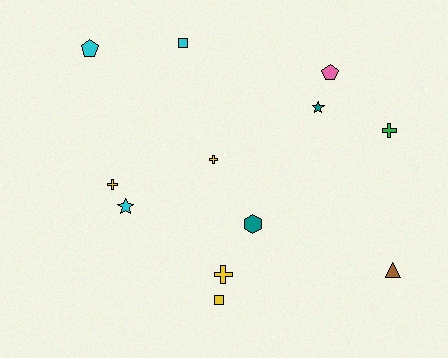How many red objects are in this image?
There are no red objects.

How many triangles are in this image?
There is 1 triangle.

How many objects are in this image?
There are 12 objects.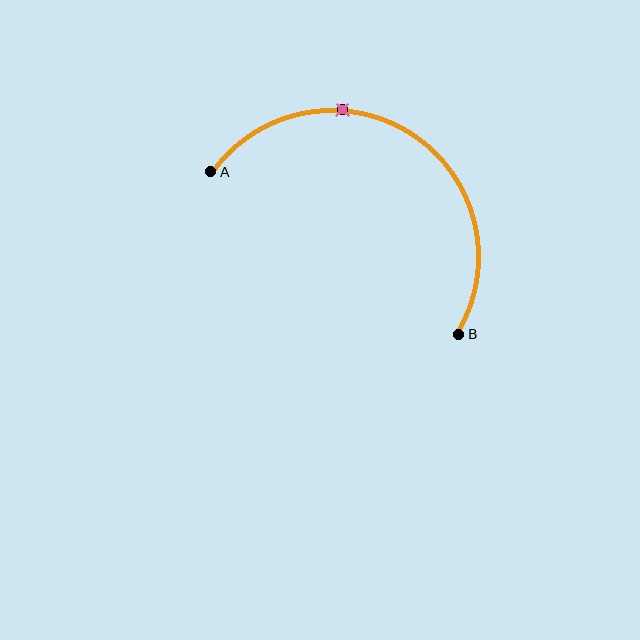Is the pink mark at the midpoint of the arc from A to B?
No. The pink mark lies on the arc but is closer to endpoint A. The arc midpoint would be at the point on the curve equidistant along the arc from both A and B.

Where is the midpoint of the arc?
The arc midpoint is the point on the curve farthest from the straight line joining A and B. It sits above that line.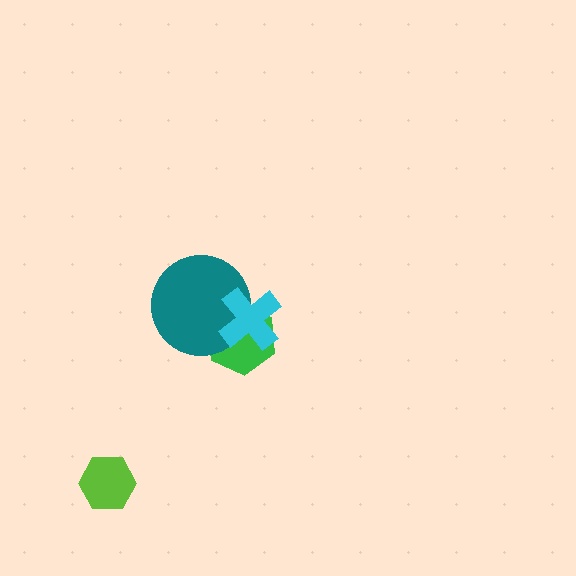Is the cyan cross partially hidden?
No, no other shape covers it.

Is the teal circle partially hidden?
Yes, it is partially covered by another shape.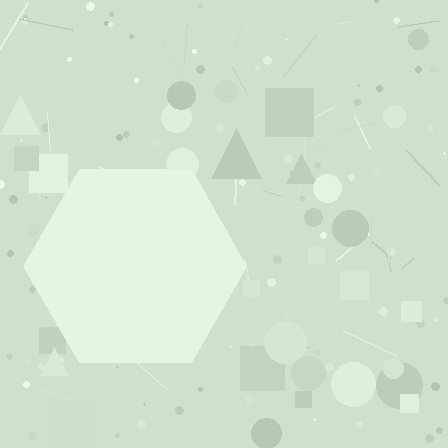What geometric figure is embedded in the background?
A hexagon is embedded in the background.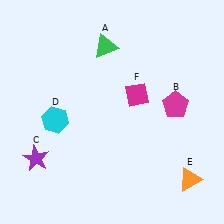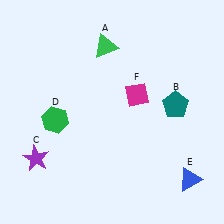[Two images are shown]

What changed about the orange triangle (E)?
In Image 1, E is orange. In Image 2, it changed to blue.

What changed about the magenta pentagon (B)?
In Image 1, B is magenta. In Image 2, it changed to teal.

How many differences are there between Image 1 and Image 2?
There are 3 differences between the two images.